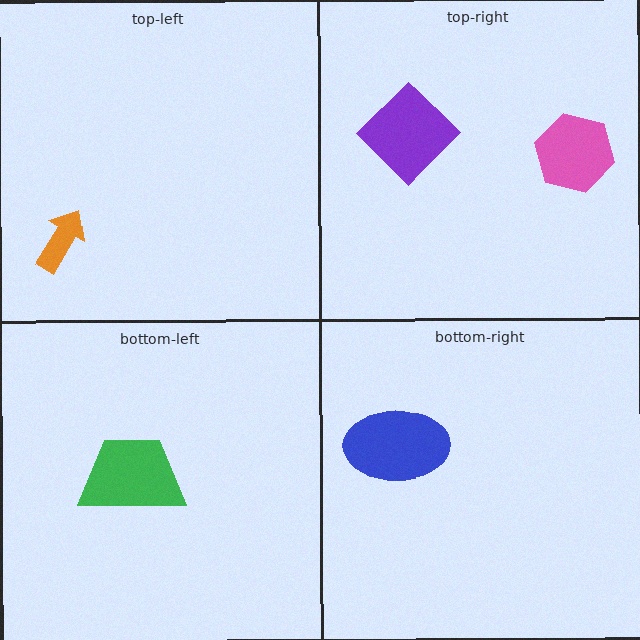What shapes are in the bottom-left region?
The green trapezoid.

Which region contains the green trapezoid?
The bottom-left region.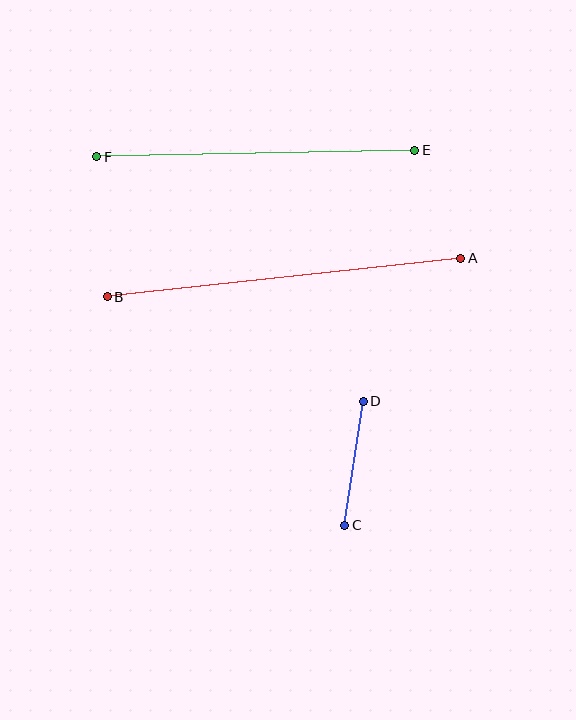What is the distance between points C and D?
The distance is approximately 126 pixels.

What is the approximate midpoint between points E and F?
The midpoint is at approximately (256, 153) pixels.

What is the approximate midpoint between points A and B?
The midpoint is at approximately (284, 277) pixels.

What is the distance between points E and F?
The distance is approximately 318 pixels.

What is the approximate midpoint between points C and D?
The midpoint is at approximately (354, 463) pixels.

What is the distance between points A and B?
The distance is approximately 356 pixels.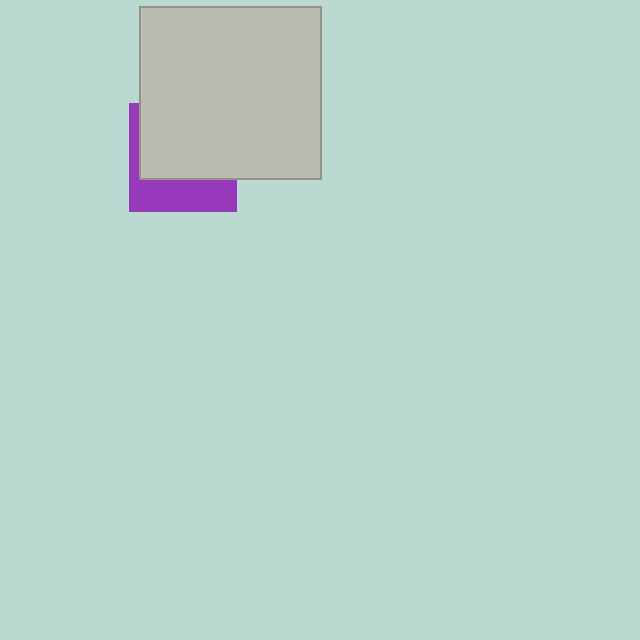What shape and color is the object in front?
The object in front is a light gray rectangle.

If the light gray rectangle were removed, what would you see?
You would see the complete purple square.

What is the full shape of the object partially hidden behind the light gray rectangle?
The partially hidden object is a purple square.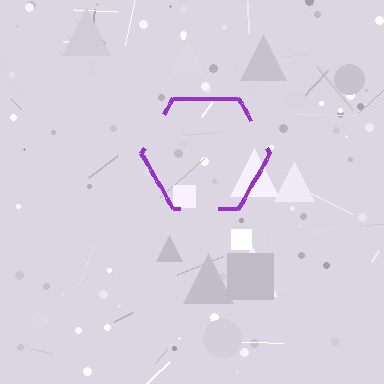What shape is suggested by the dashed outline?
The dashed outline suggests a hexagon.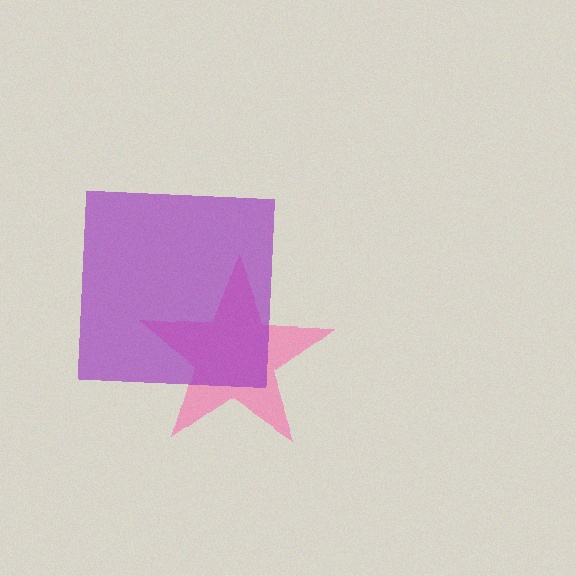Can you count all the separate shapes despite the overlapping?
Yes, there are 2 separate shapes.